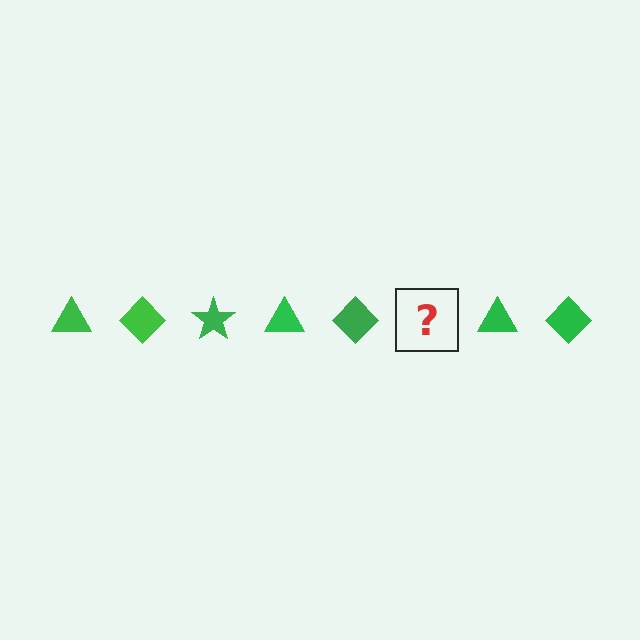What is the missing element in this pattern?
The missing element is a green star.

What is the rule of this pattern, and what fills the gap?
The rule is that the pattern cycles through triangle, diamond, star shapes in green. The gap should be filled with a green star.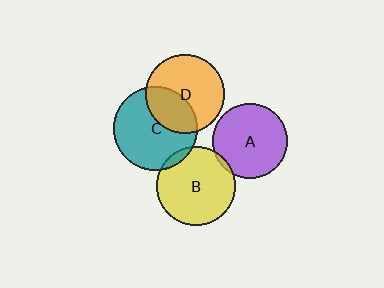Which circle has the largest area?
Circle C (teal).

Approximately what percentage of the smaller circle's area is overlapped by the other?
Approximately 35%.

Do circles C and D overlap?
Yes.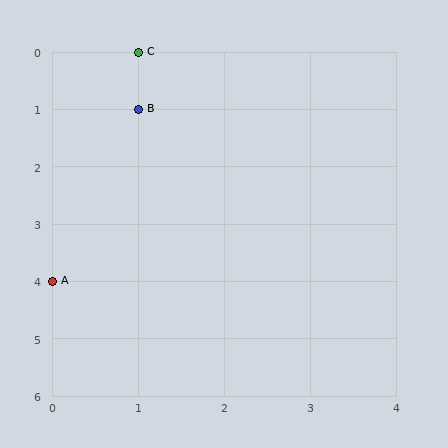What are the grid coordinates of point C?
Point C is at grid coordinates (1, 0).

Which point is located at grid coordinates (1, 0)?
Point C is at (1, 0).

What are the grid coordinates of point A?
Point A is at grid coordinates (0, 4).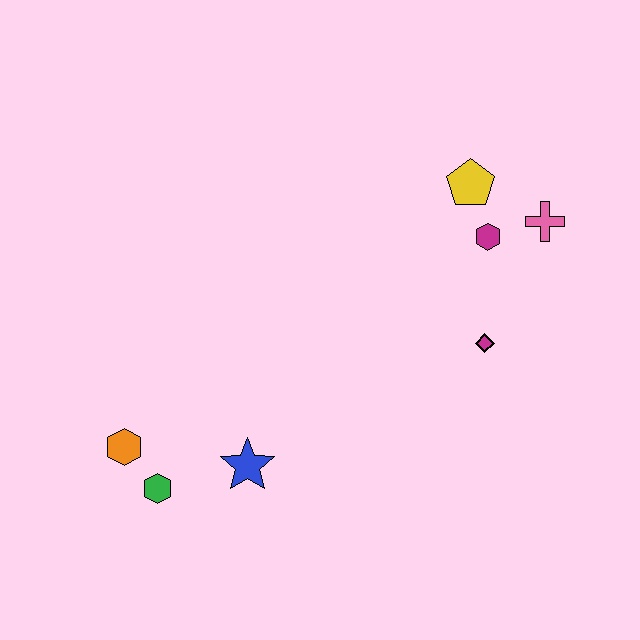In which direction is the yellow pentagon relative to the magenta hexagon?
The yellow pentagon is above the magenta hexagon.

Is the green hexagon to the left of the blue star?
Yes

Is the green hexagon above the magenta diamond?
No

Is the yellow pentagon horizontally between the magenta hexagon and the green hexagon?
Yes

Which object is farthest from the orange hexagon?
The pink cross is farthest from the orange hexagon.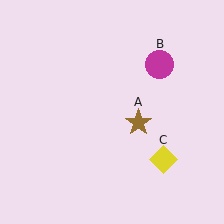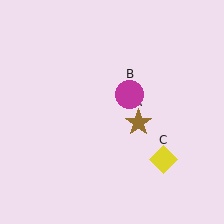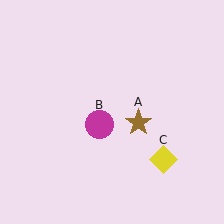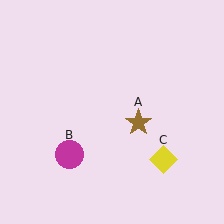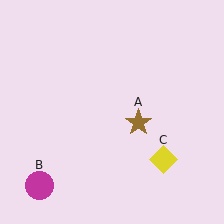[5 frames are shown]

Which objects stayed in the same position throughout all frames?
Brown star (object A) and yellow diamond (object C) remained stationary.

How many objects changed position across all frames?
1 object changed position: magenta circle (object B).